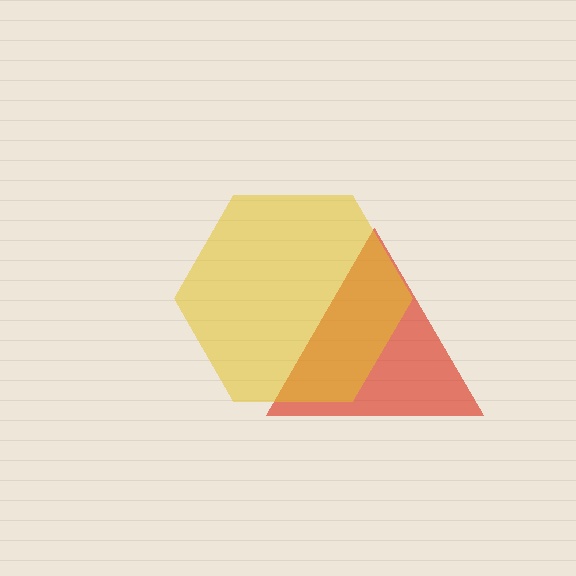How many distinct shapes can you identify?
There are 2 distinct shapes: a red triangle, a yellow hexagon.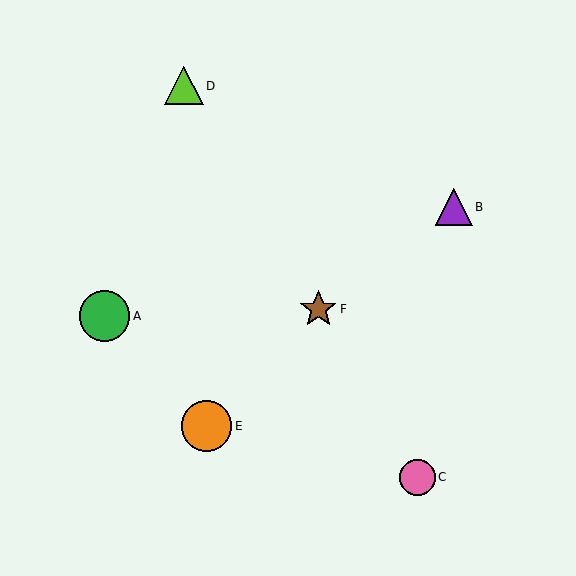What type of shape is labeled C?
Shape C is a pink circle.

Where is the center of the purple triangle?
The center of the purple triangle is at (454, 207).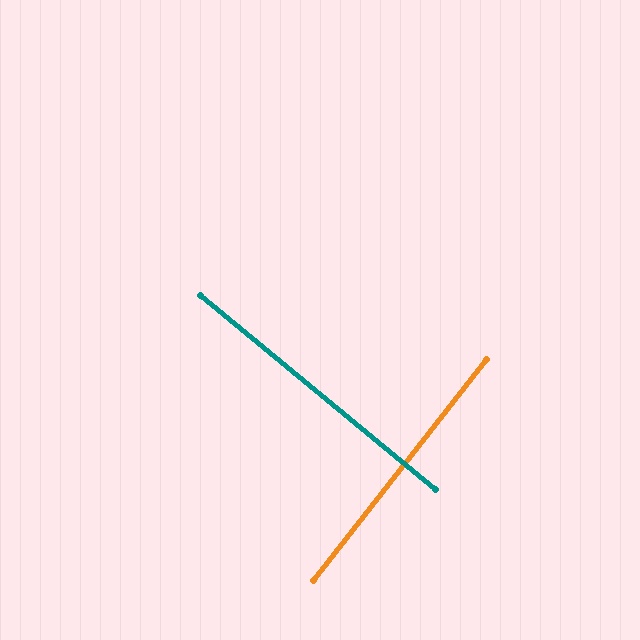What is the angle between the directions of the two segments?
Approximately 88 degrees.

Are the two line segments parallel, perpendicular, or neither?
Perpendicular — they meet at approximately 88°.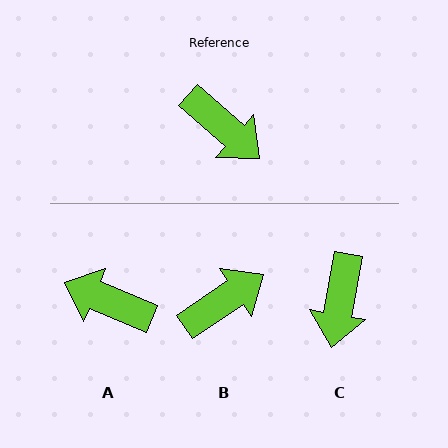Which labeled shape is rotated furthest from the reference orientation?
A, about 161 degrees away.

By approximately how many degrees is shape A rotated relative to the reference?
Approximately 161 degrees clockwise.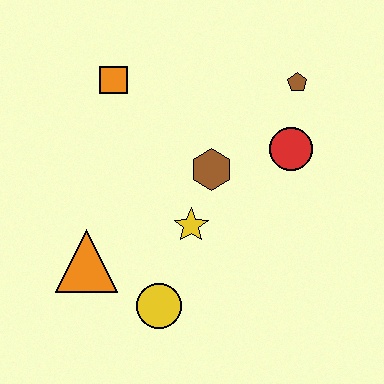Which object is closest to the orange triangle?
The yellow circle is closest to the orange triangle.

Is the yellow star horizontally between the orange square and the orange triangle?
No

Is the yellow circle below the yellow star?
Yes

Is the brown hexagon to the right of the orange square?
Yes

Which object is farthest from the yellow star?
The brown pentagon is farthest from the yellow star.